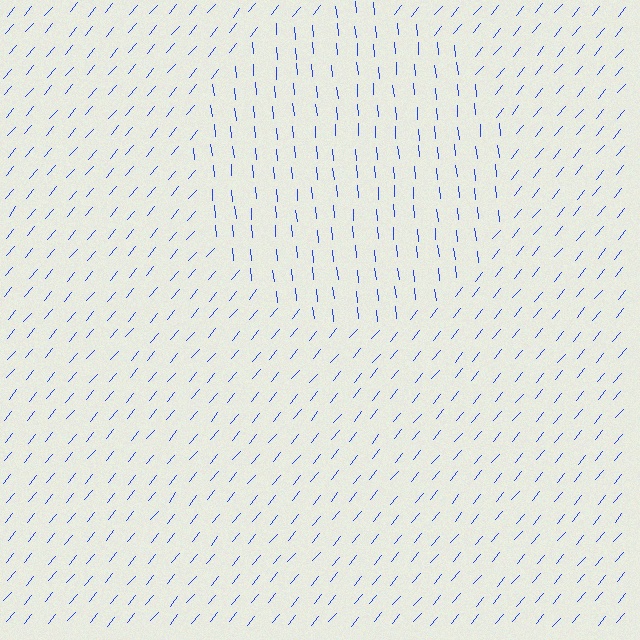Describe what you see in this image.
The image is filled with small blue line segments. A circle region in the image has lines oriented differently from the surrounding lines, creating a visible texture boundary.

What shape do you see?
I see a circle.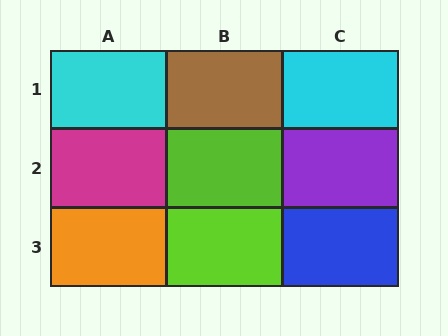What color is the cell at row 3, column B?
Lime.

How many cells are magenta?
1 cell is magenta.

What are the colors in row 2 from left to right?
Magenta, lime, purple.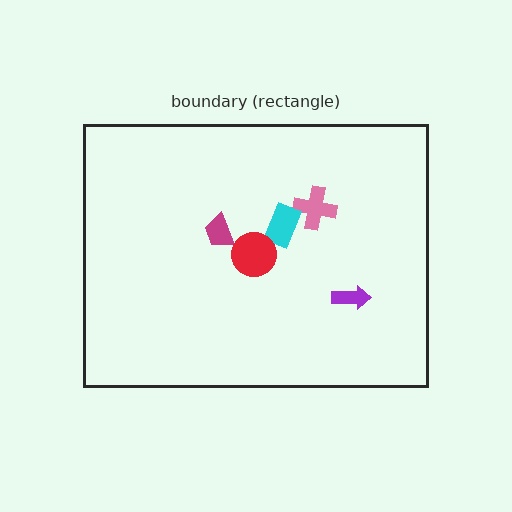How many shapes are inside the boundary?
5 inside, 0 outside.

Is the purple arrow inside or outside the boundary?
Inside.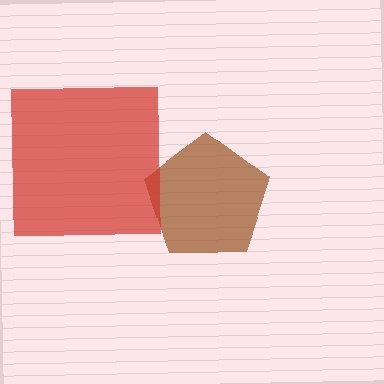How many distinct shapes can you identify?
There are 2 distinct shapes: a brown pentagon, a red square.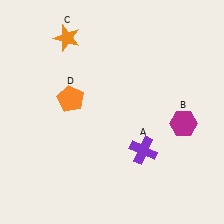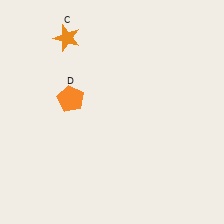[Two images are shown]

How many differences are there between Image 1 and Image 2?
There are 2 differences between the two images.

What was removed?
The purple cross (A), the magenta hexagon (B) were removed in Image 2.